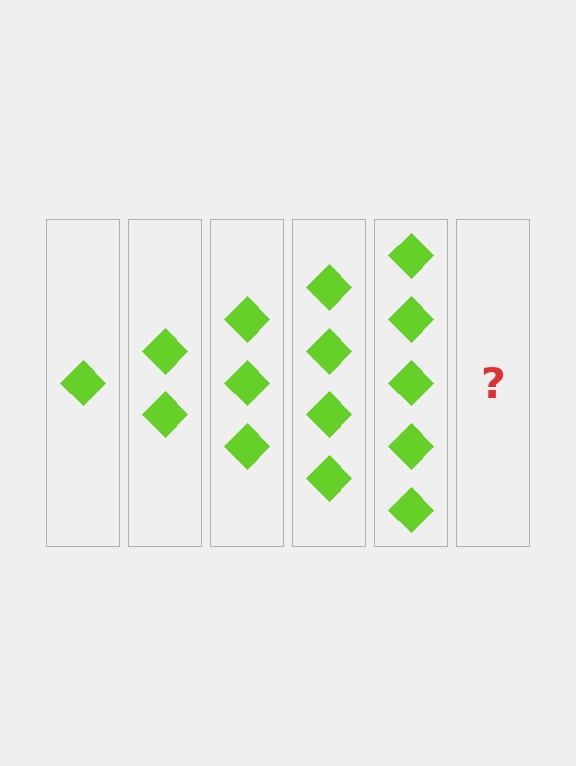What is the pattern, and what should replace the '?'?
The pattern is that each step adds one more diamond. The '?' should be 6 diamonds.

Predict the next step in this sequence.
The next step is 6 diamonds.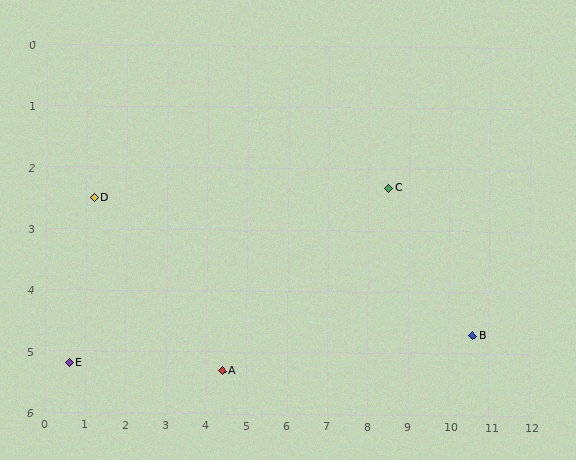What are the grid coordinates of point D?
Point D is at approximately (1.2, 2.5).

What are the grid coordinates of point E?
Point E is at approximately (0.6, 5.2).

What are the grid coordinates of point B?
Point B is at approximately (10.6, 4.7).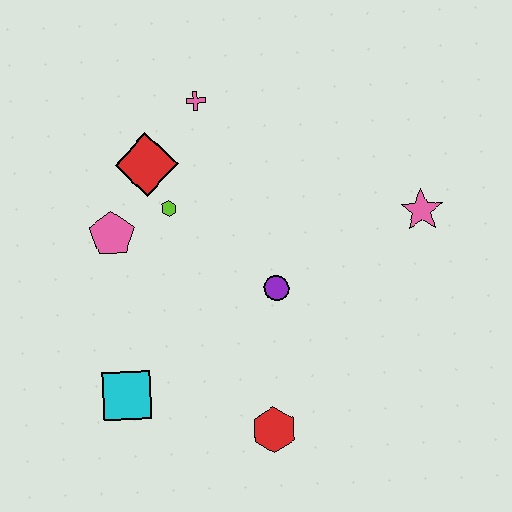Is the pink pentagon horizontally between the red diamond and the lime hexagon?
No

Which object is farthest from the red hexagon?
The pink cross is farthest from the red hexagon.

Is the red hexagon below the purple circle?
Yes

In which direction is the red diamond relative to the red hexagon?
The red diamond is above the red hexagon.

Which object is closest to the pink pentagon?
The lime hexagon is closest to the pink pentagon.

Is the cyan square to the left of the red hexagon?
Yes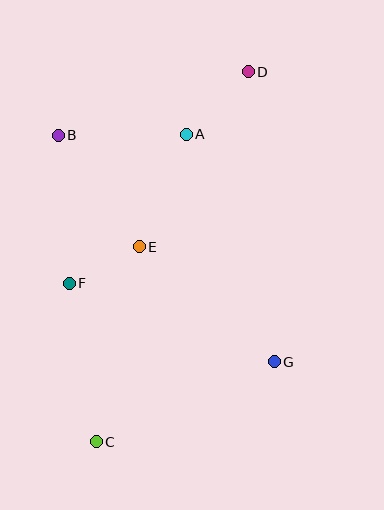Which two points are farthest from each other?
Points C and D are farthest from each other.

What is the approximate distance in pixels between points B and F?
The distance between B and F is approximately 149 pixels.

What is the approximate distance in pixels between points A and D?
The distance between A and D is approximately 88 pixels.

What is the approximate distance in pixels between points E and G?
The distance between E and G is approximately 177 pixels.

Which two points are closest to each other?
Points E and F are closest to each other.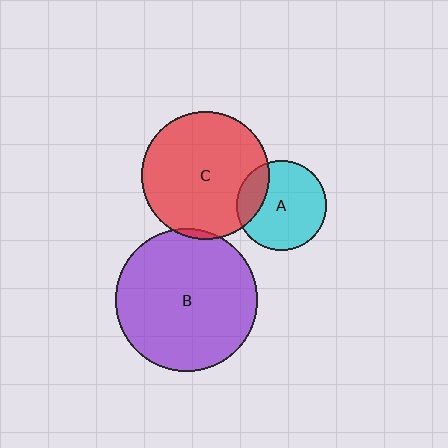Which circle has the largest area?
Circle B (purple).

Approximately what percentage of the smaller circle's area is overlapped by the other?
Approximately 5%.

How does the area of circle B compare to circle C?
Approximately 1.2 times.